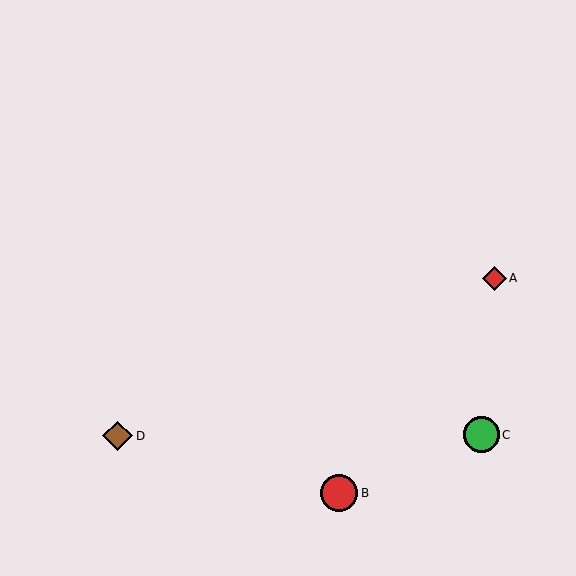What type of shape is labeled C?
Shape C is a green circle.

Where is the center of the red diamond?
The center of the red diamond is at (494, 278).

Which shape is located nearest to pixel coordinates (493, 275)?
The red diamond (labeled A) at (494, 278) is nearest to that location.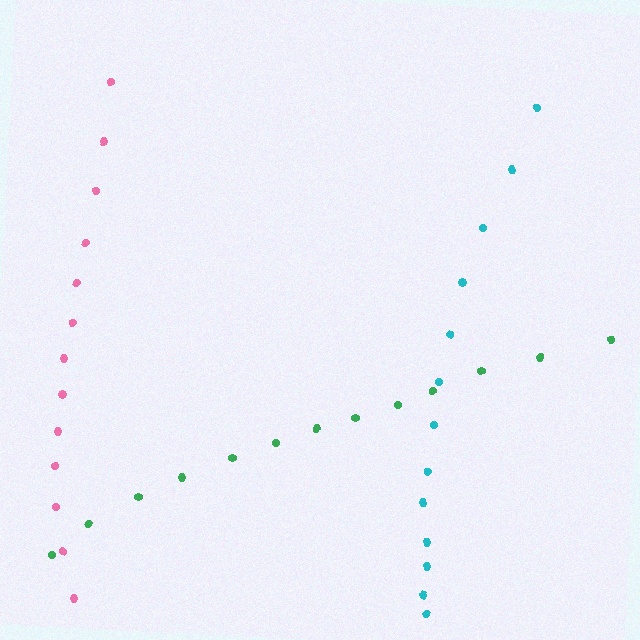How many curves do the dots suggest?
There are 3 distinct paths.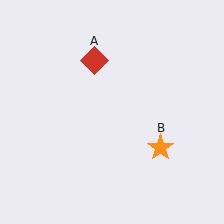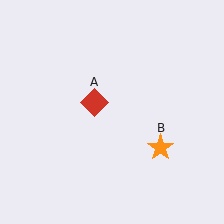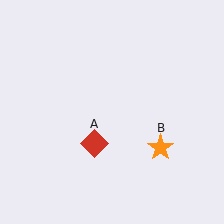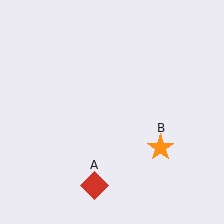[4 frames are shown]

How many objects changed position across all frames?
1 object changed position: red diamond (object A).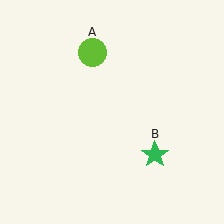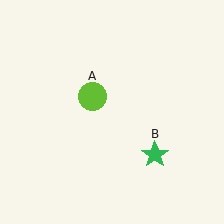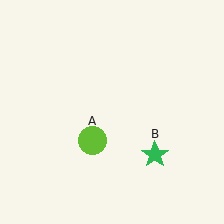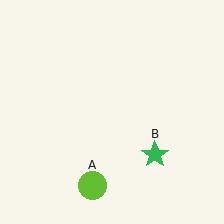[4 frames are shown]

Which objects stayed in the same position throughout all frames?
Green star (object B) remained stationary.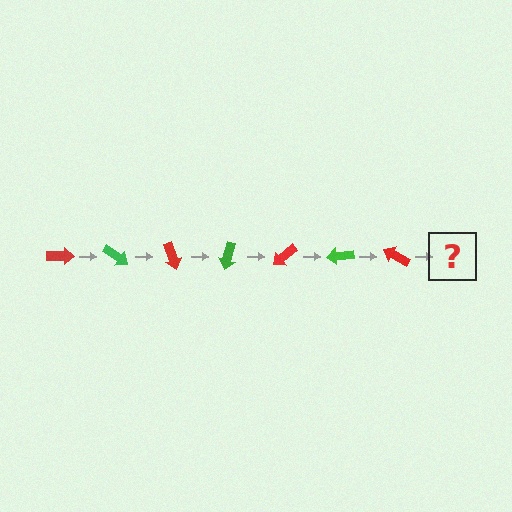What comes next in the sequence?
The next element should be a green arrow, rotated 245 degrees from the start.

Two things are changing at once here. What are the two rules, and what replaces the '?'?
The two rules are that it rotates 35 degrees each step and the color cycles through red and green. The '?' should be a green arrow, rotated 245 degrees from the start.